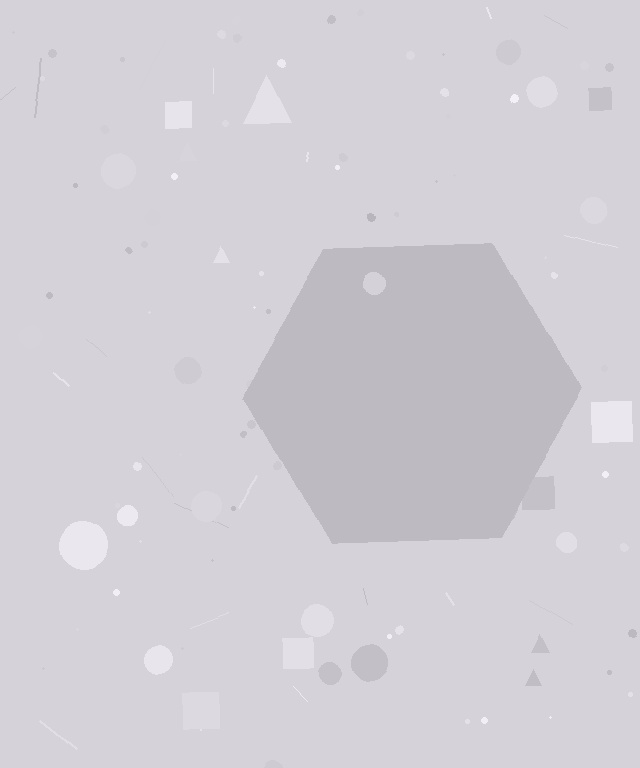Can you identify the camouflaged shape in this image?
The camouflaged shape is a hexagon.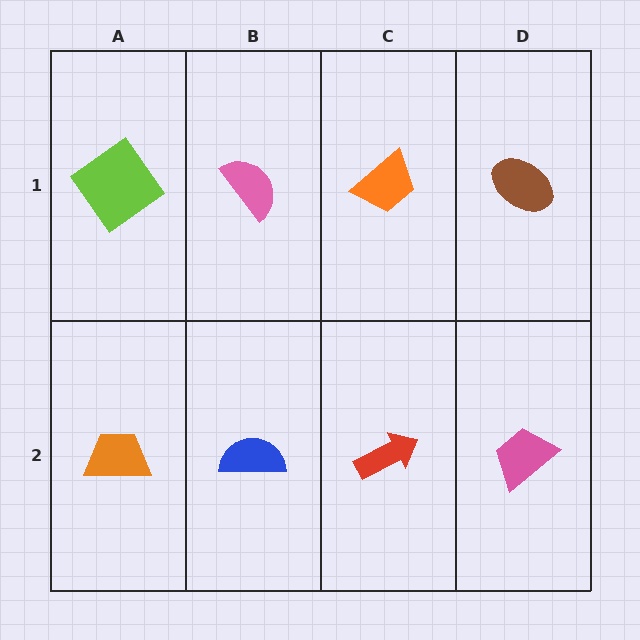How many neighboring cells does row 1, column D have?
2.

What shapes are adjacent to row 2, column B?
A pink semicircle (row 1, column B), an orange trapezoid (row 2, column A), a red arrow (row 2, column C).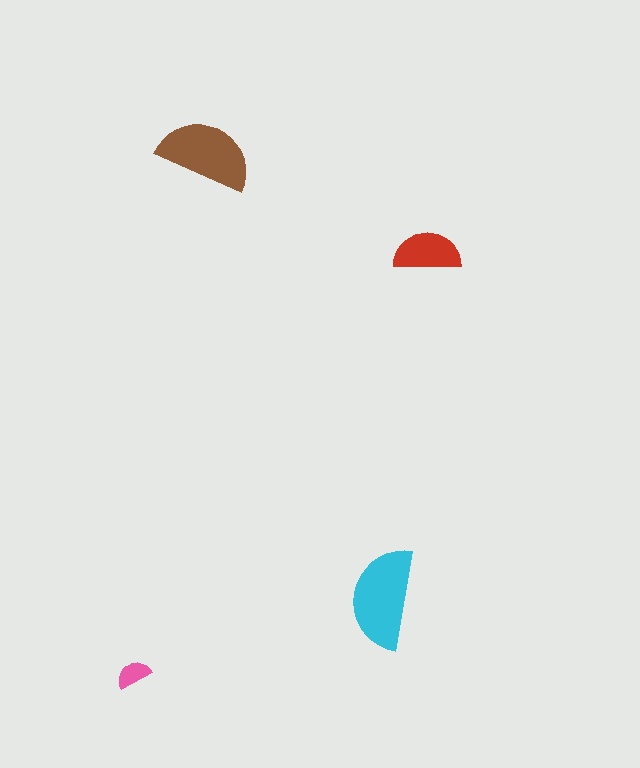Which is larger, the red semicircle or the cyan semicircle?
The cyan one.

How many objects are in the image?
There are 4 objects in the image.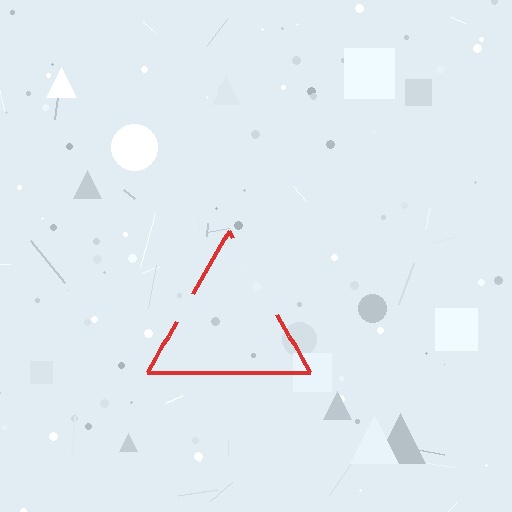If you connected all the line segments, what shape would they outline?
They would outline a triangle.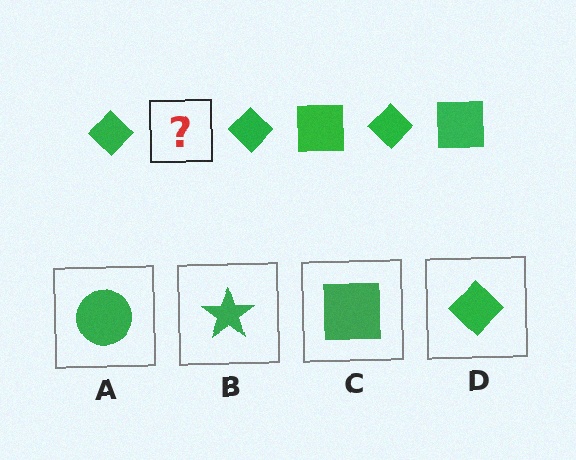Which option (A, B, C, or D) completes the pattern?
C.